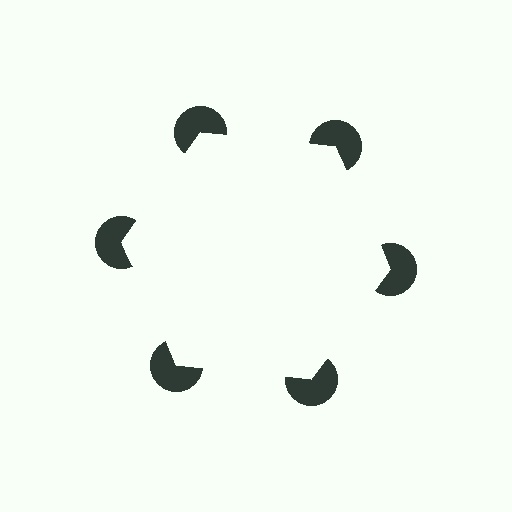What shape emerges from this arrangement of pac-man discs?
An illusory hexagon — its edges are inferred from the aligned wedge cuts in the pac-man discs, not physically drawn.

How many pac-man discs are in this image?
There are 6 — one at each vertex of the illusory hexagon.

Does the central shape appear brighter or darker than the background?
It typically appears slightly brighter than the background, even though no actual brightness change is drawn.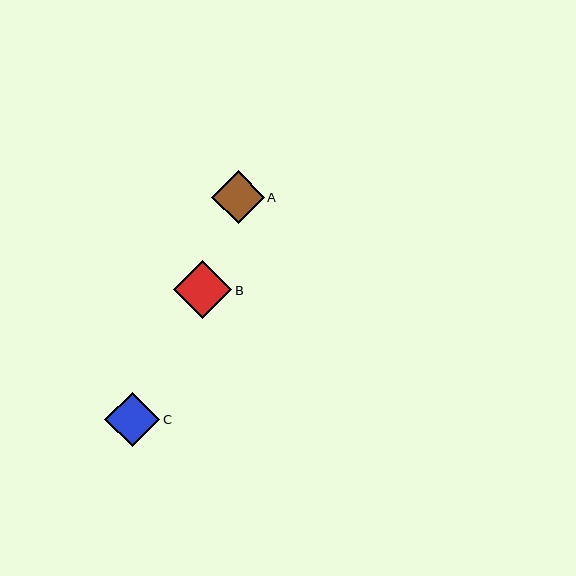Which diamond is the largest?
Diamond B is the largest with a size of approximately 58 pixels.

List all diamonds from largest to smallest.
From largest to smallest: B, C, A.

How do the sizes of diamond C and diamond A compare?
Diamond C and diamond A are approximately the same size.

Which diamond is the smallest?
Diamond A is the smallest with a size of approximately 53 pixels.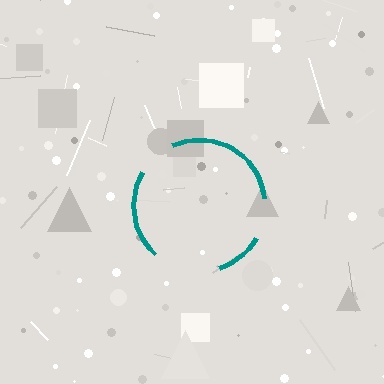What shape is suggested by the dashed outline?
The dashed outline suggests a circle.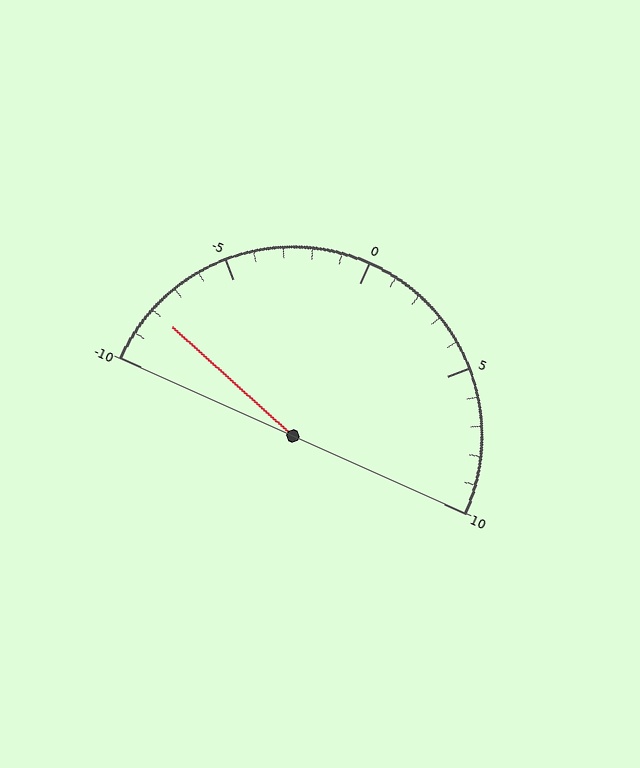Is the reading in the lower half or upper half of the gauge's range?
The reading is in the lower half of the range (-10 to 10).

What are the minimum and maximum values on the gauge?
The gauge ranges from -10 to 10.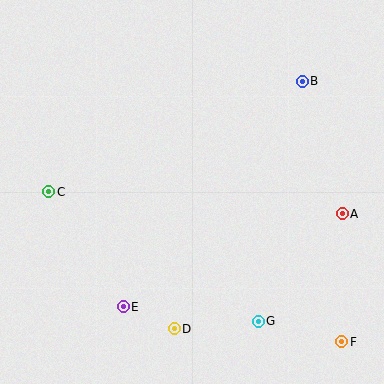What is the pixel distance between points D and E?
The distance between D and E is 55 pixels.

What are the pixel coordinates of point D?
Point D is at (174, 329).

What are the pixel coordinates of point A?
Point A is at (342, 214).